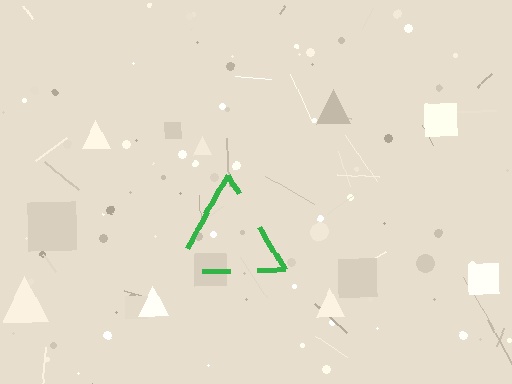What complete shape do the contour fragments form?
The contour fragments form a triangle.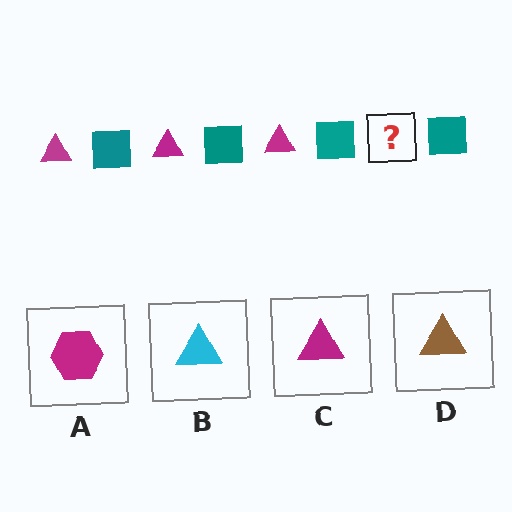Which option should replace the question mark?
Option C.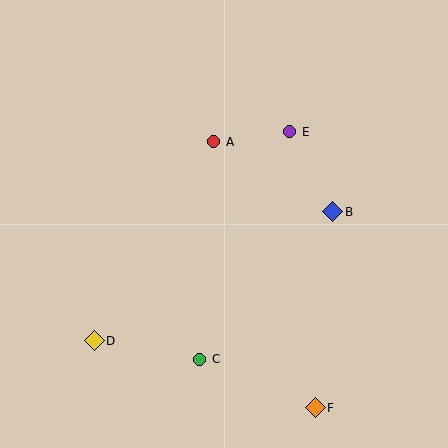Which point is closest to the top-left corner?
Point A is closest to the top-left corner.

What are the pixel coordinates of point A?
Point A is at (214, 142).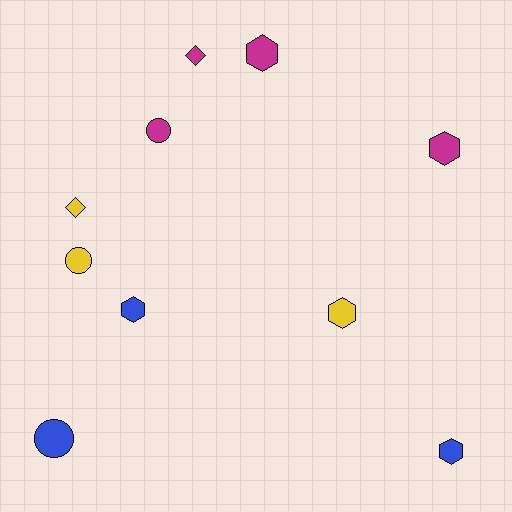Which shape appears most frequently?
Hexagon, with 5 objects.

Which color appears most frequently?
Magenta, with 4 objects.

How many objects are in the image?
There are 10 objects.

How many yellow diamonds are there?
There is 1 yellow diamond.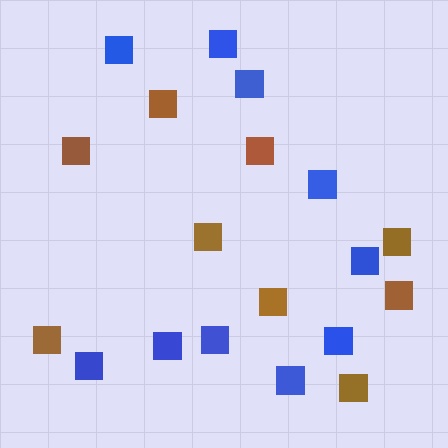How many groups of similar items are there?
There are 2 groups: one group of brown squares (9) and one group of blue squares (10).